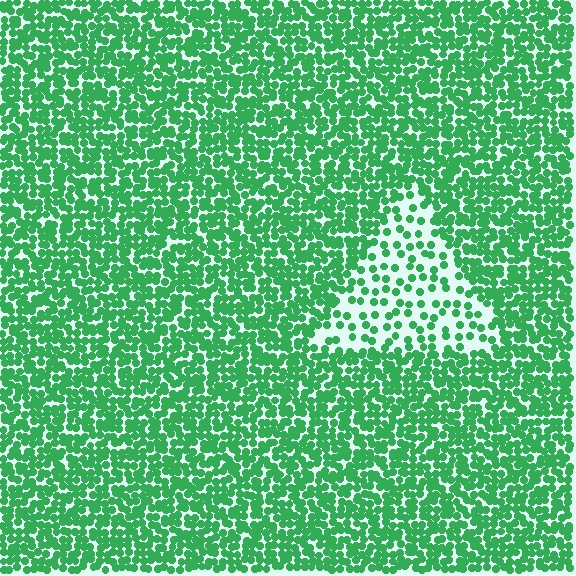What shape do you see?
I see a triangle.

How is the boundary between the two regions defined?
The boundary is defined by a change in element density (approximately 2.6x ratio). All elements are the same color, size, and shape.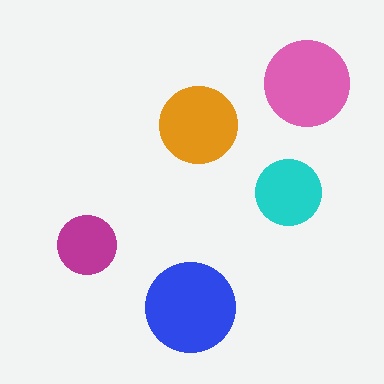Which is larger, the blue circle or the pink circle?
The blue one.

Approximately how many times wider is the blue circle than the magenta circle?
About 1.5 times wider.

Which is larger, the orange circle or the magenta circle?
The orange one.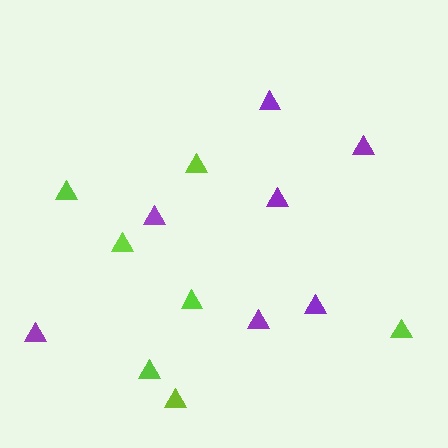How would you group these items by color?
There are 2 groups: one group of purple triangles (7) and one group of lime triangles (7).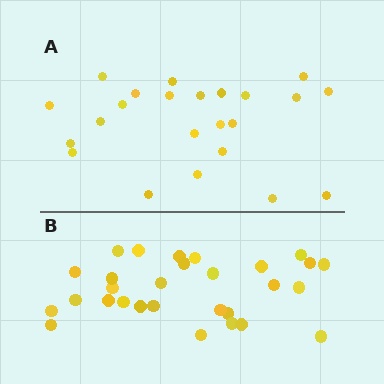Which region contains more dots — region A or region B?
Region B (the bottom region) has more dots.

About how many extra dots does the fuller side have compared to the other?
Region B has about 6 more dots than region A.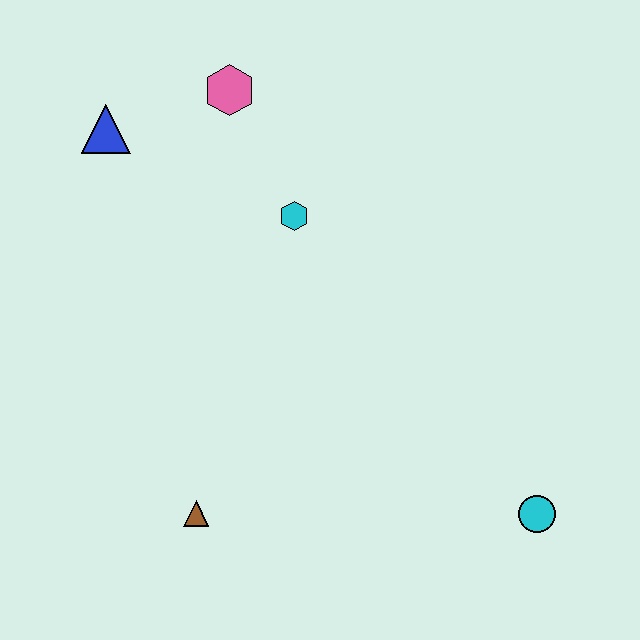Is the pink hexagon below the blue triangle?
No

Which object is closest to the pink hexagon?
The blue triangle is closest to the pink hexagon.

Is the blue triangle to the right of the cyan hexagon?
No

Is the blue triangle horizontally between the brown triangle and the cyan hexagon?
No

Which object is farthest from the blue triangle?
The cyan circle is farthest from the blue triangle.